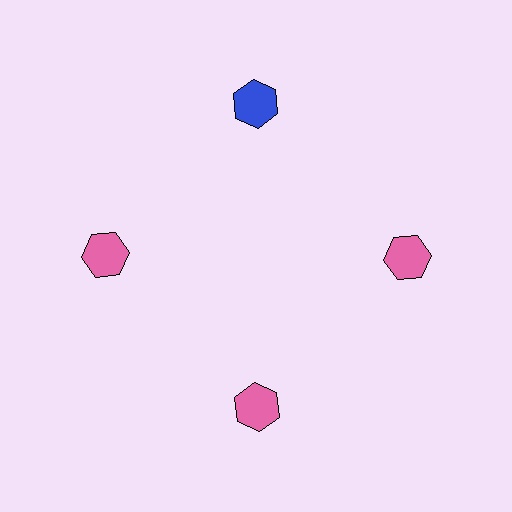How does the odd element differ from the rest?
It has a different color: blue instead of pink.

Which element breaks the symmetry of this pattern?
The blue hexagon at roughly the 12 o'clock position breaks the symmetry. All other shapes are pink hexagons.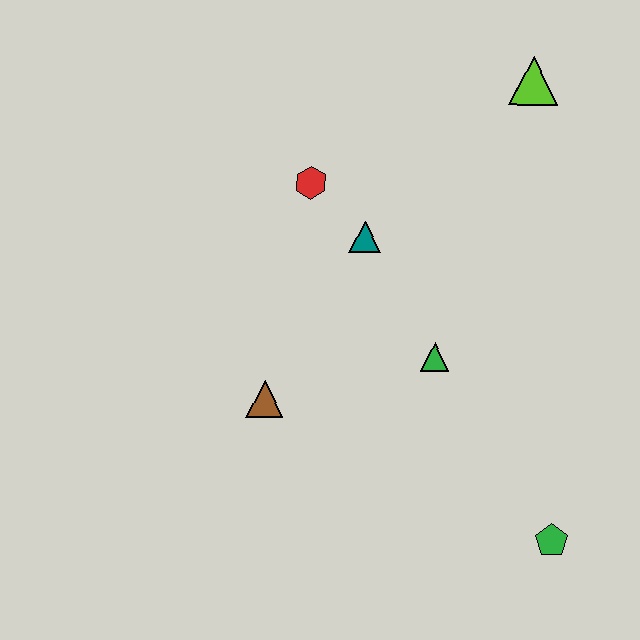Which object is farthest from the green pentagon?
The lime triangle is farthest from the green pentagon.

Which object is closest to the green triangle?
The teal triangle is closest to the green triangle.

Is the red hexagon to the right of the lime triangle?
No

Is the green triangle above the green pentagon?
Yes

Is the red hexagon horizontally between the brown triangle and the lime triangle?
Yes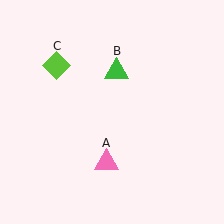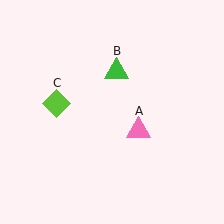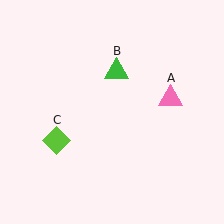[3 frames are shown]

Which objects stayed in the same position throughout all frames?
Green triangle (object B) remained stationary.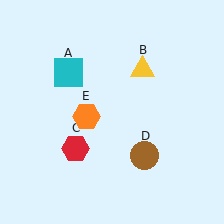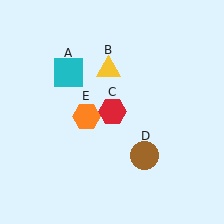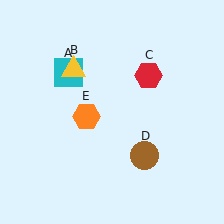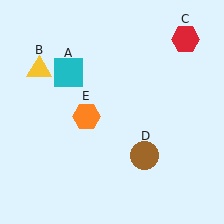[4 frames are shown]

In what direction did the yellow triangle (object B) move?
The yellow triangle (object B) moved left.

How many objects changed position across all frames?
2 objects changed position: yellow triangle (object B), red hexagon (object C).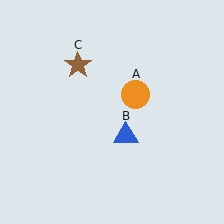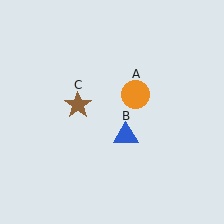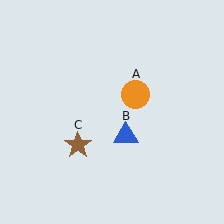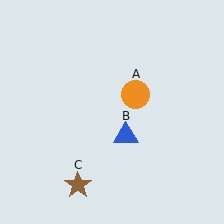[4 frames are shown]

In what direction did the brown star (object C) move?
The brown star (object C) moved down.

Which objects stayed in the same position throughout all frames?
Orange circle (object A) and blue triangle (object B) remained stationary.